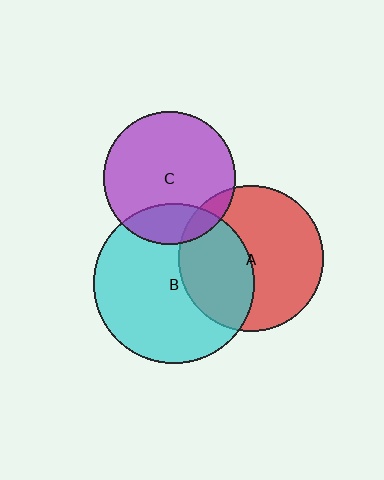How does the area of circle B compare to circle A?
Approximately 1.2 times.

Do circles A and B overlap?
Yes.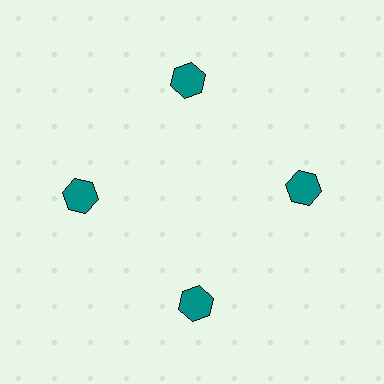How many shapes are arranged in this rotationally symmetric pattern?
There are 4 shapes, arranged in 4 groups of 1.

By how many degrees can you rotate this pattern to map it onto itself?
The pattern maps onto itself every 90 degrees of rotation.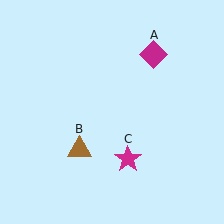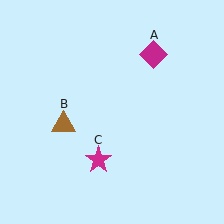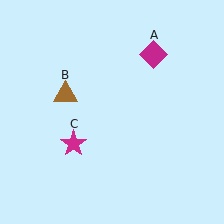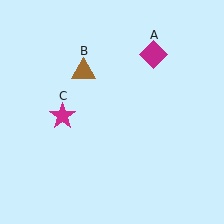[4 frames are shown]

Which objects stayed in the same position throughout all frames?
Magenta diamond (object A) remained stationary.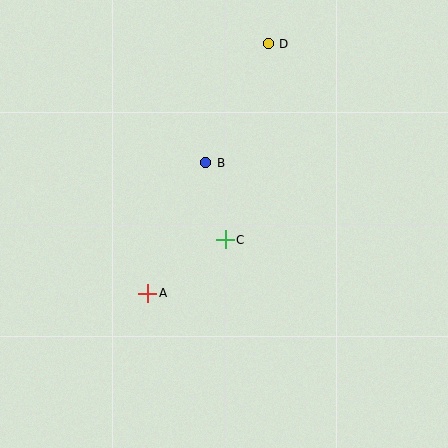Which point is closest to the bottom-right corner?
Point C is closest to the bottom-right corner.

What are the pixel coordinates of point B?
Point B is at (206, 163).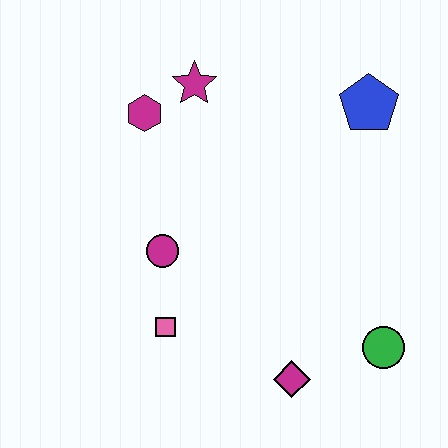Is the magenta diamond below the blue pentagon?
Yes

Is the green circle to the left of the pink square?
No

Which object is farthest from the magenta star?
The green circle is farthest from the magenta star.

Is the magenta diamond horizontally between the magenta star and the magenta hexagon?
No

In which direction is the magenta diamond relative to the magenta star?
The magenta diamond is below the magenta star.